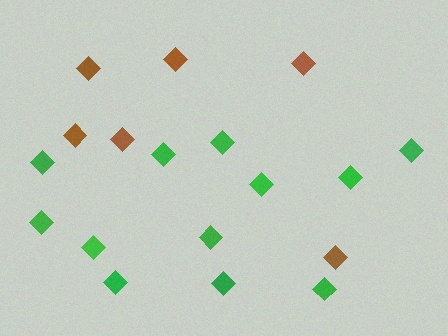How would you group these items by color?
There are 2 groups: one group of brown diamonds (6) and one group of green diamonds (12).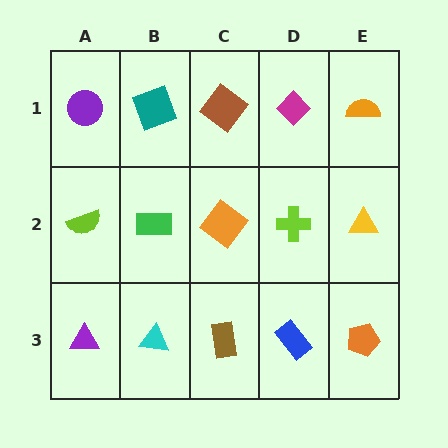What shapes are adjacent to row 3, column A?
A lime semicircle (row 2, column A), a cyan triangle (row 3, column B).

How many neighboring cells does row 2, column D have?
4.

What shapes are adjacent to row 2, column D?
A magenta diamond (row 1, column D), a blue rectangle (row 3, column D), an orange diamond (row 2, column C), a yellow triangle (row 2, column E).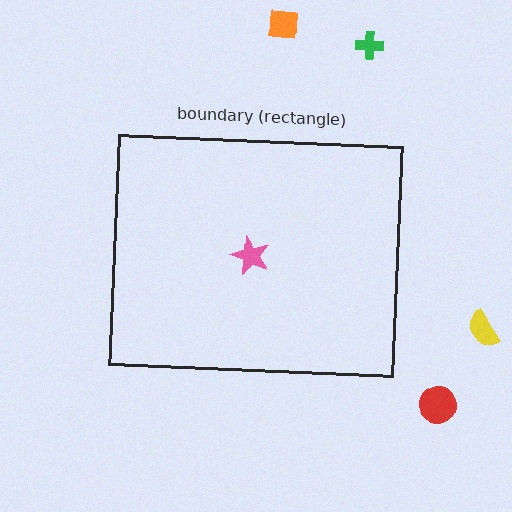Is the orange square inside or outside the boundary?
Outside.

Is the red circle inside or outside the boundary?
Outside.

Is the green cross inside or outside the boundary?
Outside.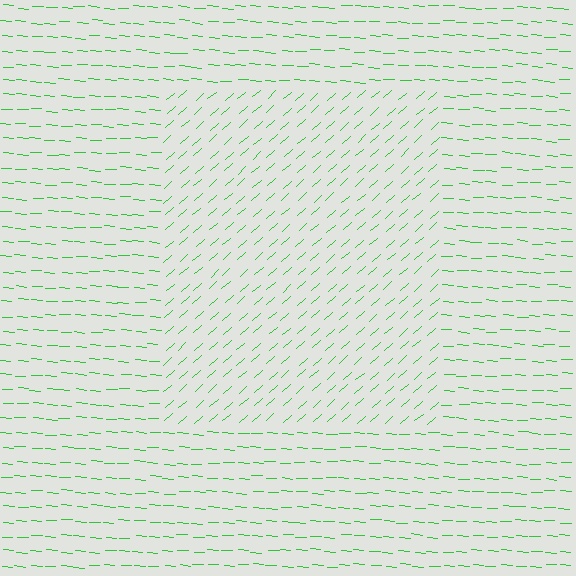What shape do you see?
I see a rectangle.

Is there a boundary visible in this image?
Yes, there is a texture boundary formed by a change in line orientation.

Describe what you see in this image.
The image is filled with small green line segments. A rectangle region in the image has lines oriented differently from the surrounding lines, creating a visible texture boundary.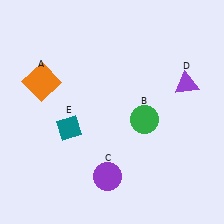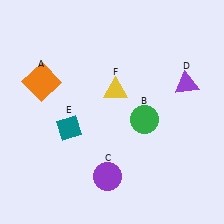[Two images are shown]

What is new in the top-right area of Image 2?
A yellow triangle (F) was added in the top-right area of Image 2.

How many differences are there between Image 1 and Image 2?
There is 1 difference between the two images.